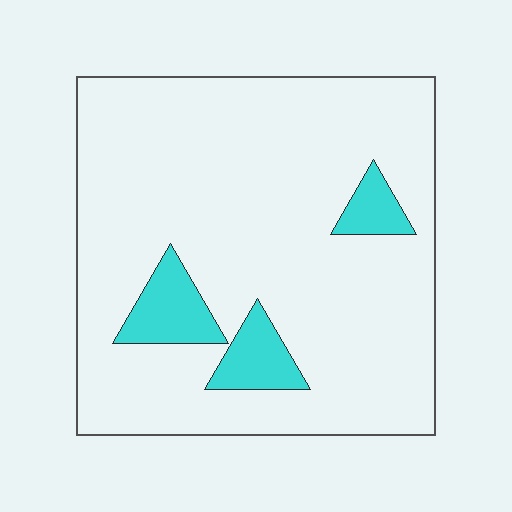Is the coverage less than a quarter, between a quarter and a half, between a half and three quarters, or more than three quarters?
Less than a quarter.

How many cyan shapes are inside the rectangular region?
3.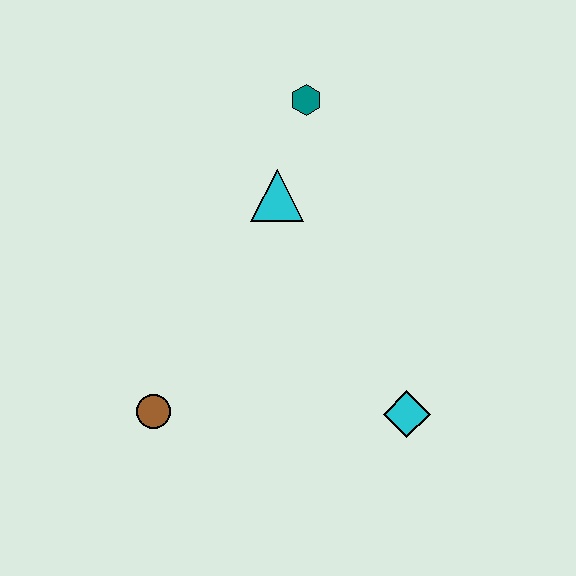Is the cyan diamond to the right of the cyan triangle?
Yes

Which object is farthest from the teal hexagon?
The brown circle is farthest from the teal hexagon.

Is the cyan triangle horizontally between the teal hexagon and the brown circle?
Yes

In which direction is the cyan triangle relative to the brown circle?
The cyan triangle is above the brown circle.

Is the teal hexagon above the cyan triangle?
Yes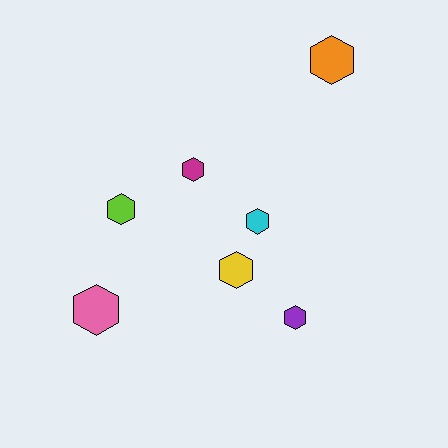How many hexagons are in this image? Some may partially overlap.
There are 7 hexagons.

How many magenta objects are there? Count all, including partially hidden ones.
There is 1 magenta object.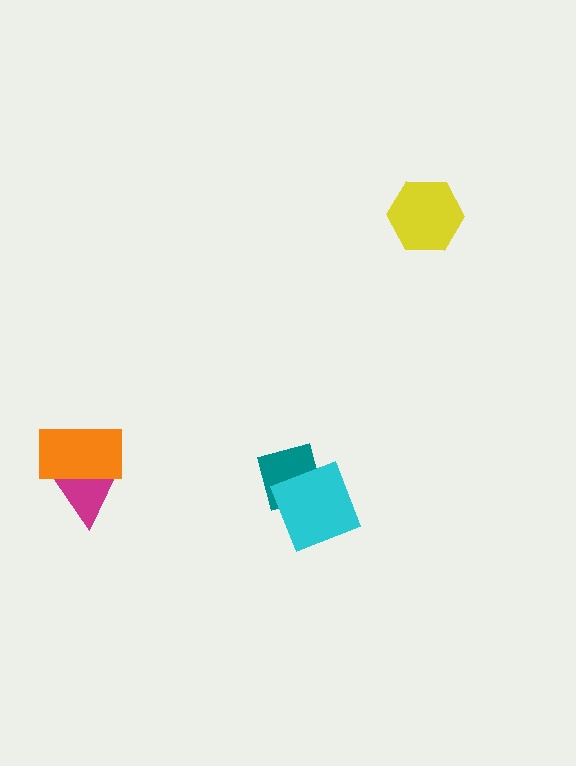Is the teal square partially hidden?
Yes, it is partially covered by another shape.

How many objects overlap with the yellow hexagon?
0 objects overlap with the yellow hexagon.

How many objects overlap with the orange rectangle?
1 object overlaps with the orange rectangle.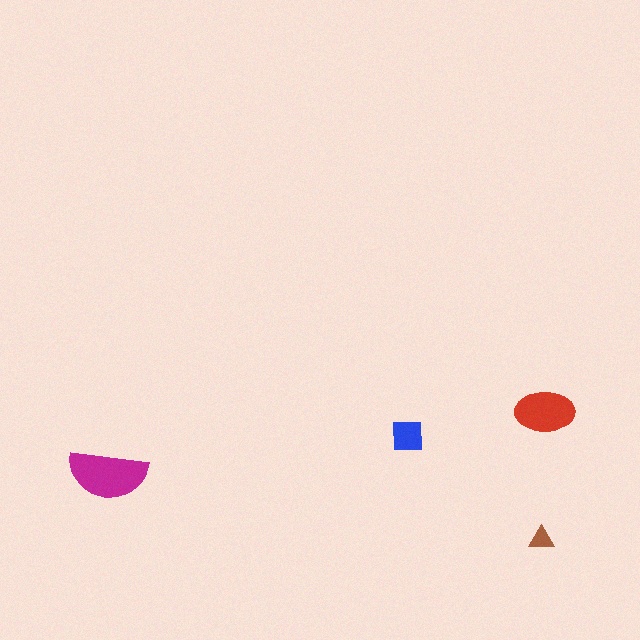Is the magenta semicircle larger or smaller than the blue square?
Larger.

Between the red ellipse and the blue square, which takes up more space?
The red ellipse.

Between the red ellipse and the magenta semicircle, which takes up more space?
The magenta semicircle.